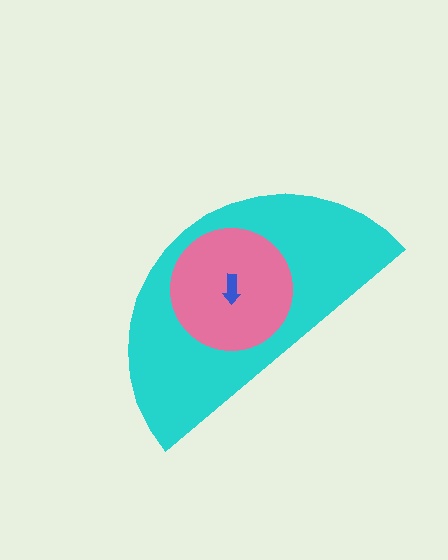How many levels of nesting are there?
3.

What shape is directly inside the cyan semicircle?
The pink circle.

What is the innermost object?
The blue arrow.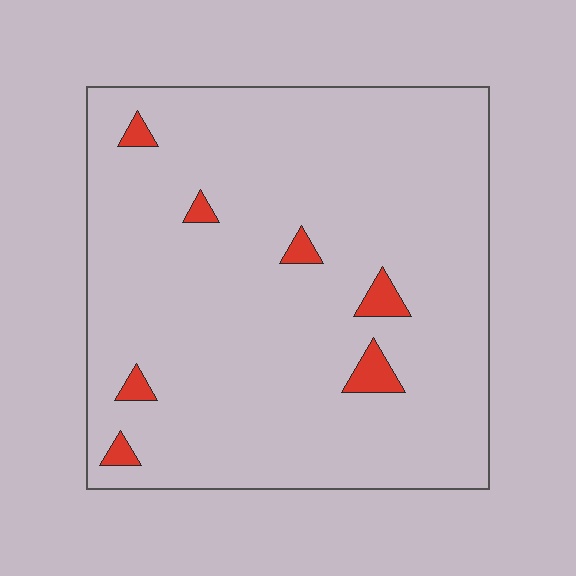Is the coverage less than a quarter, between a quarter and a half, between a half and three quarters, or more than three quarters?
Less than a quarter.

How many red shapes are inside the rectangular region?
7.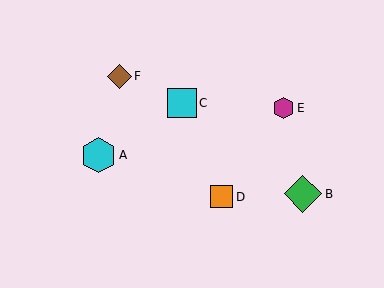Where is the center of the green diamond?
The center of the green diamond is at (303, 194).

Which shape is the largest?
The green diamond (labeled B) is the largest.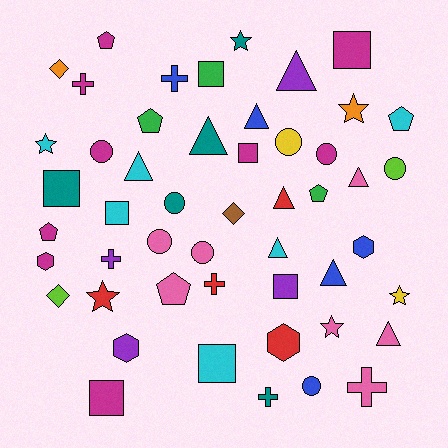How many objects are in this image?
There are 50 objects.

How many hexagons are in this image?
There are 4 hexagons.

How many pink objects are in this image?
There are 7 pink objects.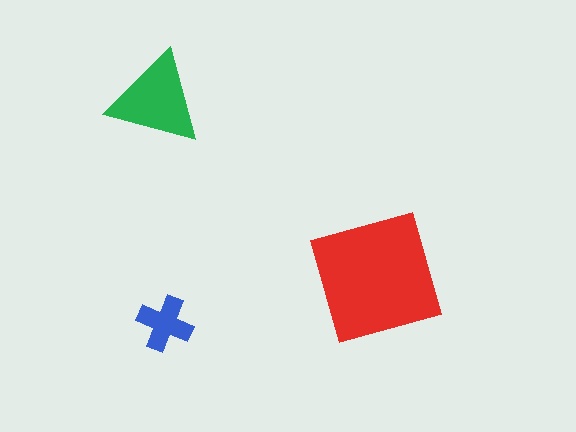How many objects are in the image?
There are 3 objects in the image.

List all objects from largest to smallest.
The red square, the green triangle, the blue cross.